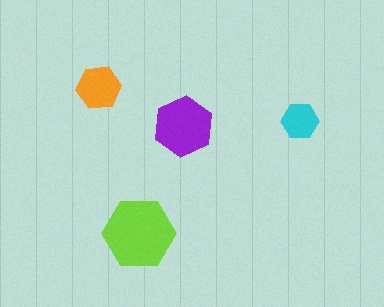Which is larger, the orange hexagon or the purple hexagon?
The purple one.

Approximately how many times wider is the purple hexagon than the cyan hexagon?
About 1.5 times wider.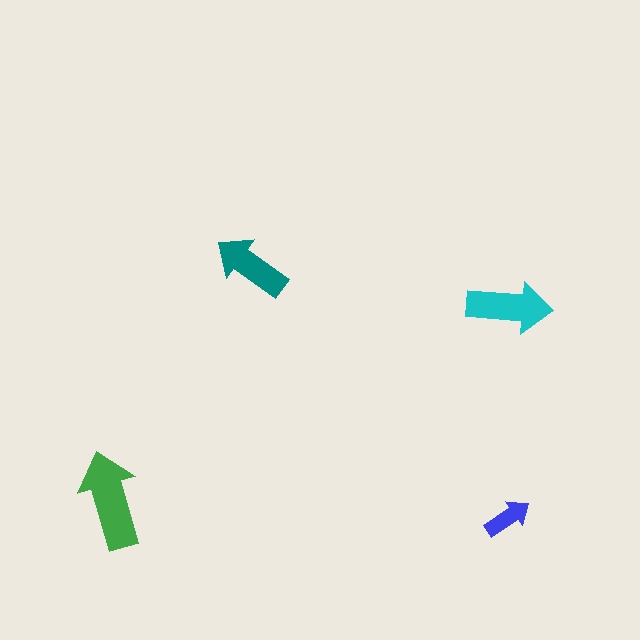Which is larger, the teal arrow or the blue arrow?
The teal one.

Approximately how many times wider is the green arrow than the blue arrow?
About 2 times wider.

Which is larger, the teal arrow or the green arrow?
The green one.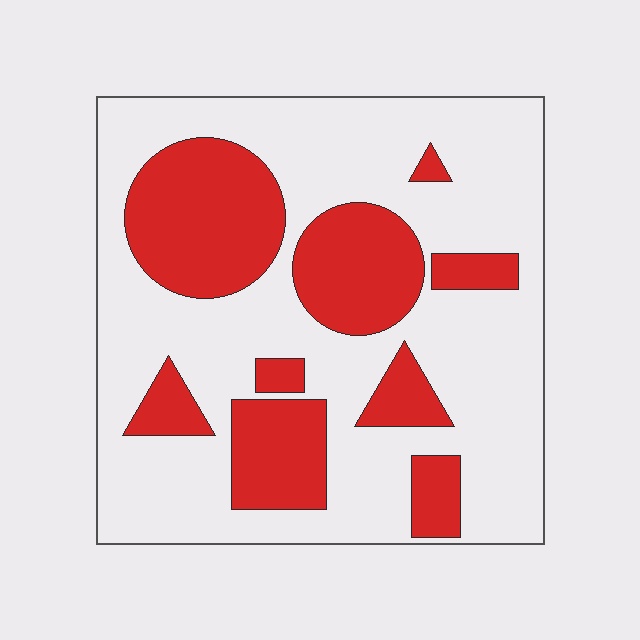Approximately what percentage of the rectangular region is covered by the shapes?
Approximately 30%.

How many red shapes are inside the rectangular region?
9.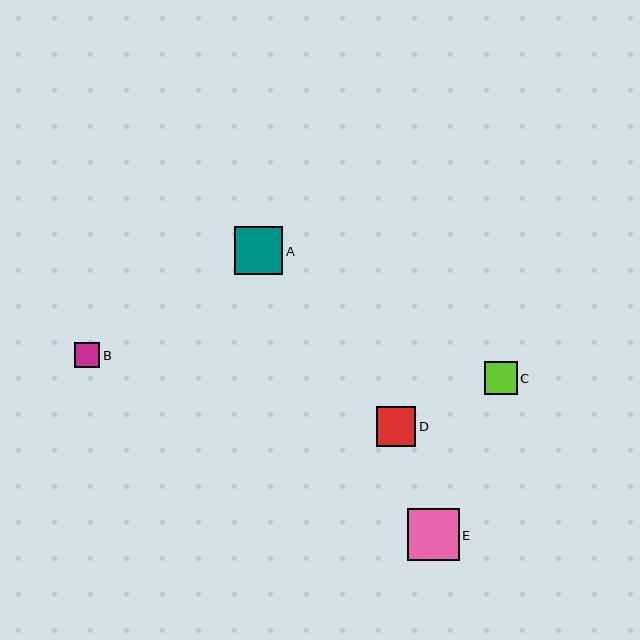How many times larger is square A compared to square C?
Square A is approximately 1.4 times the size of square C.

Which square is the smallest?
Square B is the smallest with a size of approximately 25 pixels.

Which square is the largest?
Square E is the largest with a size of approximately 52 pixels.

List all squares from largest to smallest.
From largest to smallest: E, A, D, C, B.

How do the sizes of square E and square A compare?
Square E and square A are approximately the same size.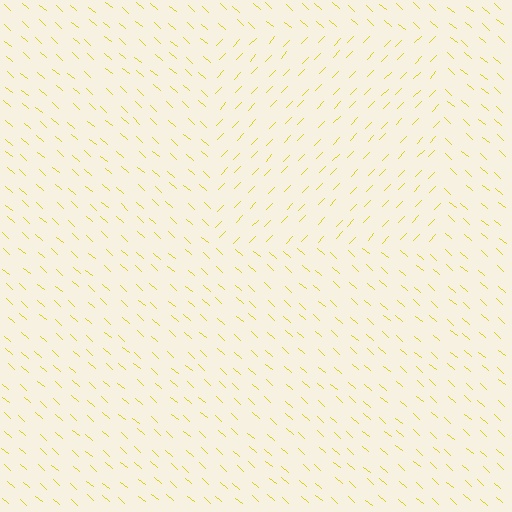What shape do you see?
I see a rectangle.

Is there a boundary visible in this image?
Yes, there is a texture boundary formed by a change in line orientation.